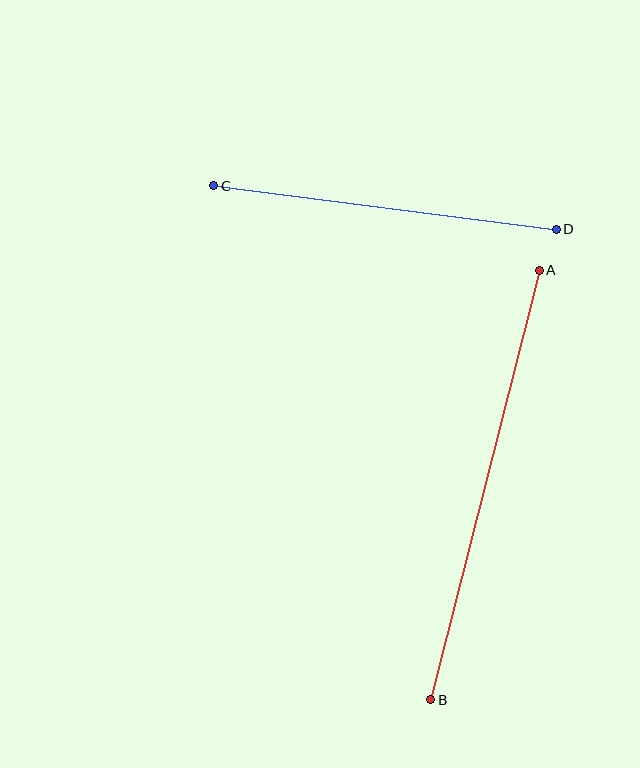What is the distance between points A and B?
The distance is approximately 443 pixels.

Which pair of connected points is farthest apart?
Points A and B are farthest apart.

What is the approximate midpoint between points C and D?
The midpoint is at approximately (385, 208) pixels.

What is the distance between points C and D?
The distance is approximately 345 pixels.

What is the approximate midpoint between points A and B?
The midpoint is at approximately (485, 485) pixels.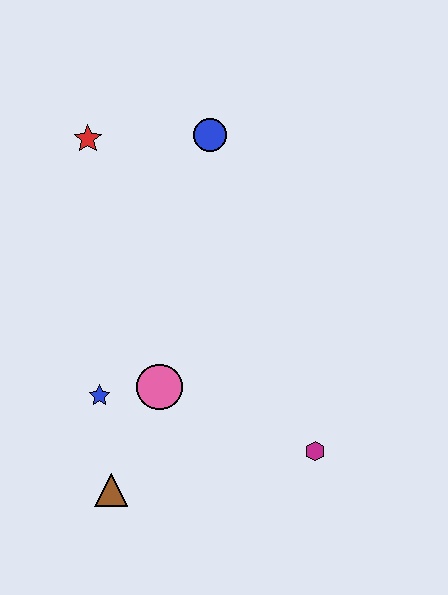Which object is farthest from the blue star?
The blue circle is farthest from the blue star.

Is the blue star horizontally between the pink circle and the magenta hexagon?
No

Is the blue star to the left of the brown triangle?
Yes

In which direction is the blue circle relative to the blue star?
The blue circle is above the blue star.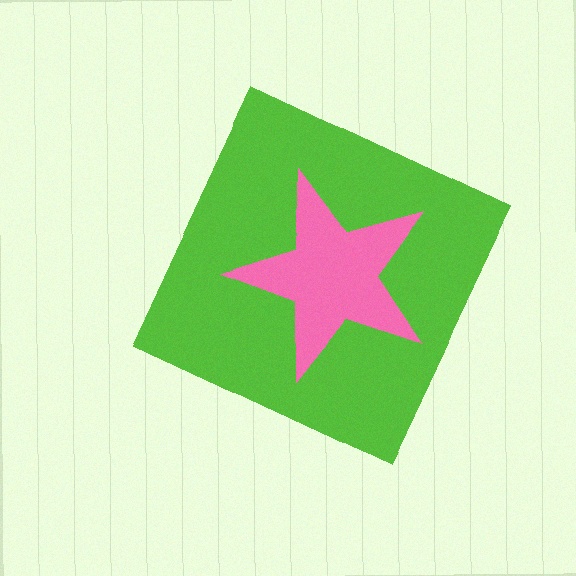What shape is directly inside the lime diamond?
The pink star.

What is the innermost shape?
The pink star.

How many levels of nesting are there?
2.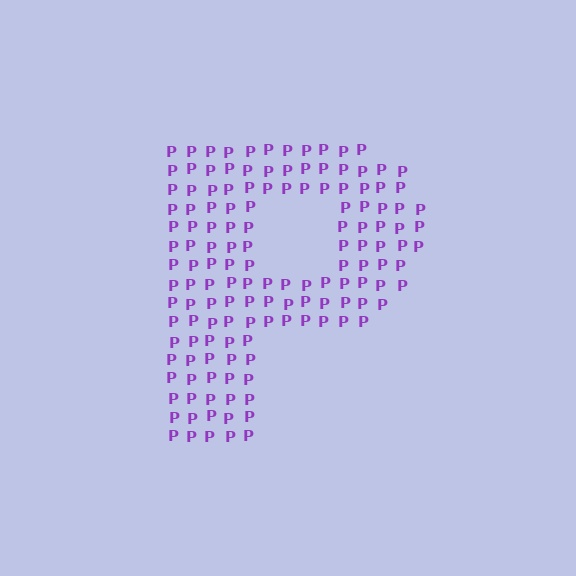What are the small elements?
The small elements are letter P's.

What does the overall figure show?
The overall figure shows the letter P.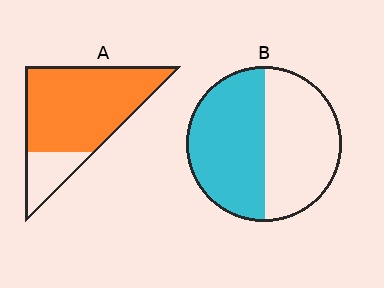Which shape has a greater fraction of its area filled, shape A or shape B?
Shape A.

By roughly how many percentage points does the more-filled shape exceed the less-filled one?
By roughly 30 percentage points (A over B).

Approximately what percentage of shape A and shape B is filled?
A is approximately 80% and B is approximately 50%.